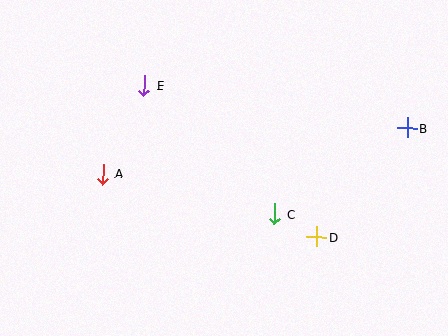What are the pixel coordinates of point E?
Point E is at (144, 86).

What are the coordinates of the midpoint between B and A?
The midpoint between B and A is at (255, 151).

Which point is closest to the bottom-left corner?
Point A is closest to the bottom-left corner.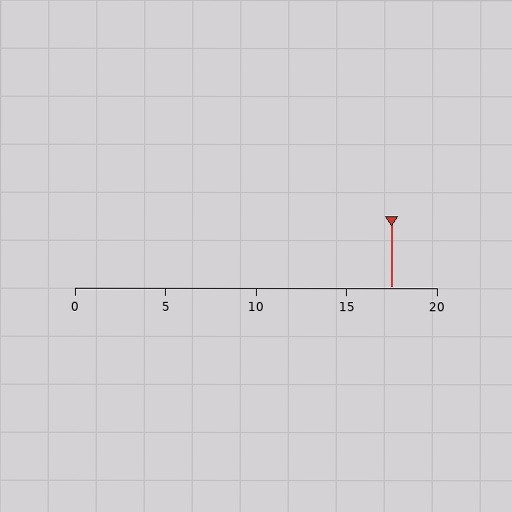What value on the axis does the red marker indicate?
The marker indicates approximately 17.5.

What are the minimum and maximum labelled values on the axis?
The axis runs from 0 to 20.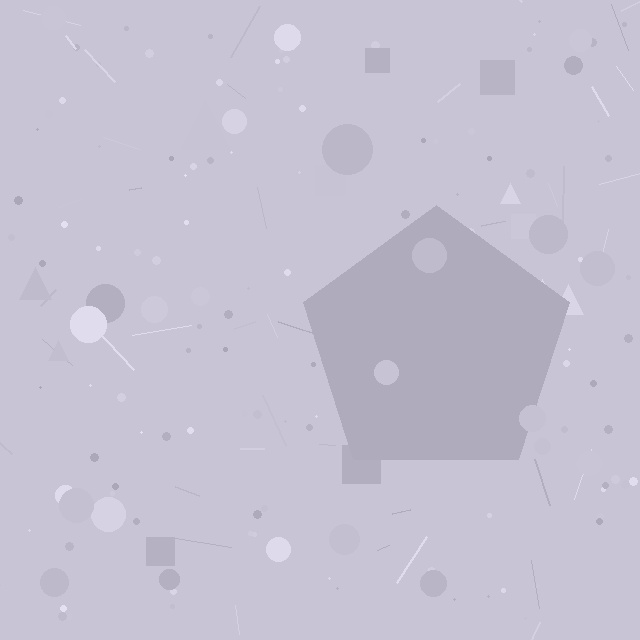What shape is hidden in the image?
A pentagon is hidden in the image.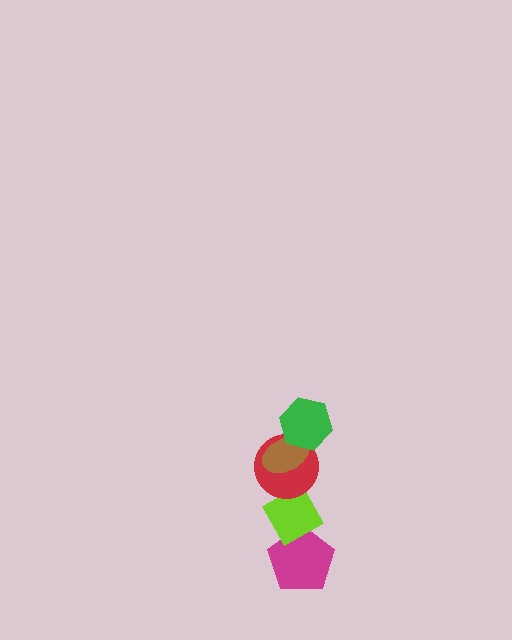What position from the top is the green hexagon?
The green hexagon is 1st from the top.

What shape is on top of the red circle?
The brown ellipse is on top of the red circle.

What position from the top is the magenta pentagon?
The magenta pentagon is 5th from the top.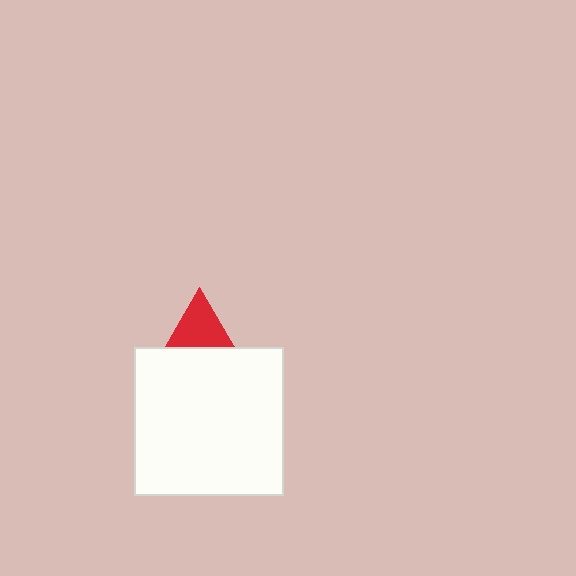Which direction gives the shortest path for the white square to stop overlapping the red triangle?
Moving down gives the shortest separation.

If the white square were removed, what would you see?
You would see the complete red triangle.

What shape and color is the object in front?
The object in front is a white square.